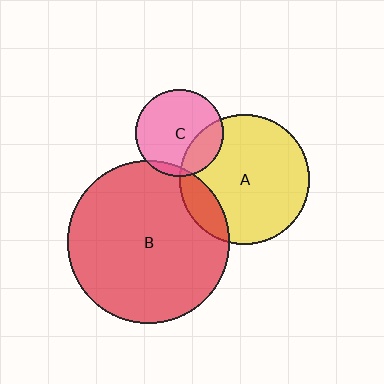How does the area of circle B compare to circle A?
Approximately 1.6 times.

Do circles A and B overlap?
Yes.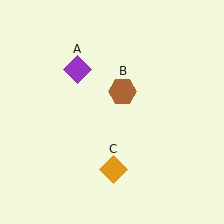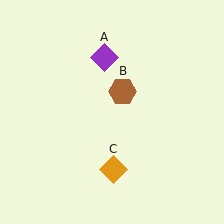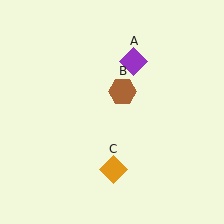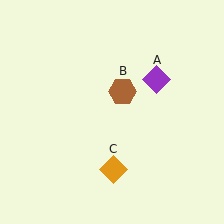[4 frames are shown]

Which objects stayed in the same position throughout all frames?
Brown hexagon (object B) and orange diamond (object C) remained stationary.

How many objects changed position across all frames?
1 object changed position: purple diamond (object A).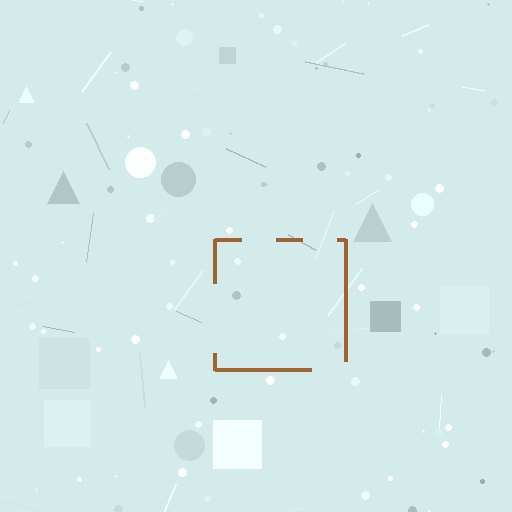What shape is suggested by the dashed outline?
The dashed outline suggests a square.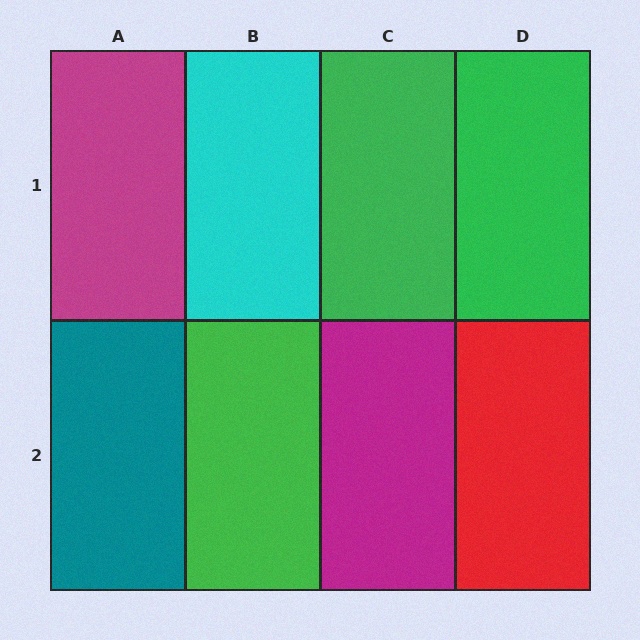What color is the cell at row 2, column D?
Red.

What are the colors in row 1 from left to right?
Magenta, cyan, green, green.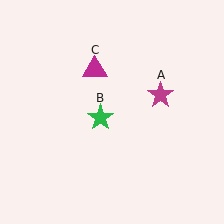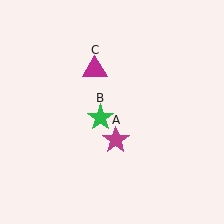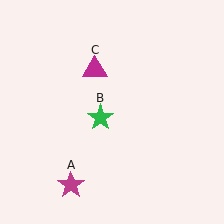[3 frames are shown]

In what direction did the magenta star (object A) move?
The magenta star (object A) moved down and to the left.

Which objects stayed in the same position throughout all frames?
Green star (object B) and magenta triangle (object C) remained stationary.